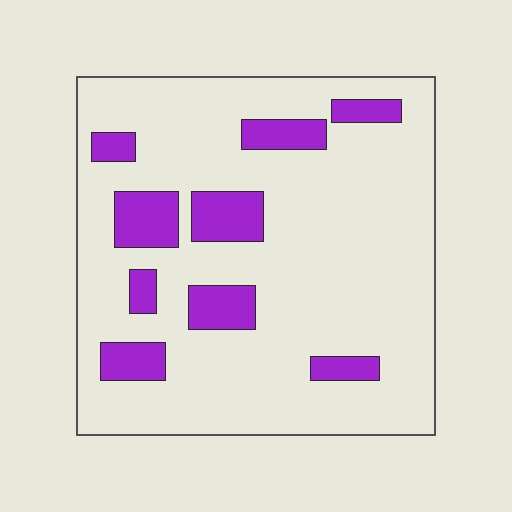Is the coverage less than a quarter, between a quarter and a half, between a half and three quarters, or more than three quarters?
Less than a quarter.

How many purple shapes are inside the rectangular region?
9.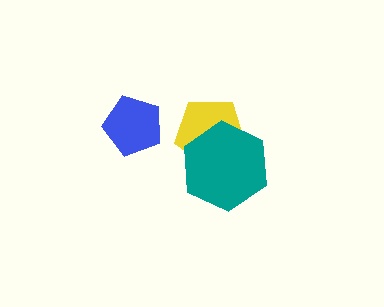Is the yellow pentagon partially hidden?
Yes, it is partially covered by another shape.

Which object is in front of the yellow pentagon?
The teal hexagon is in front of the yellow pentagon.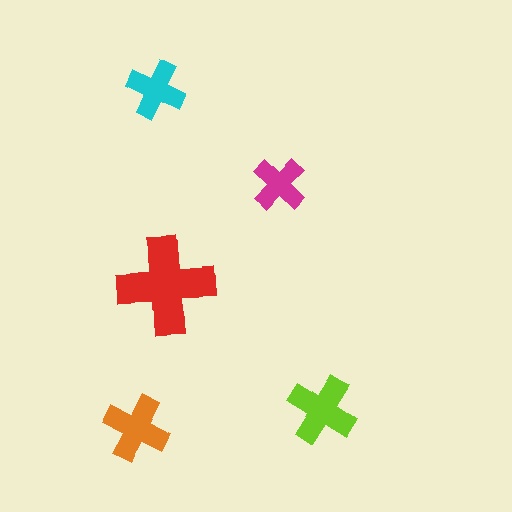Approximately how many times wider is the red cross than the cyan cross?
About 1.5 times wider.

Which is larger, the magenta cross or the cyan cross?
The cyan one.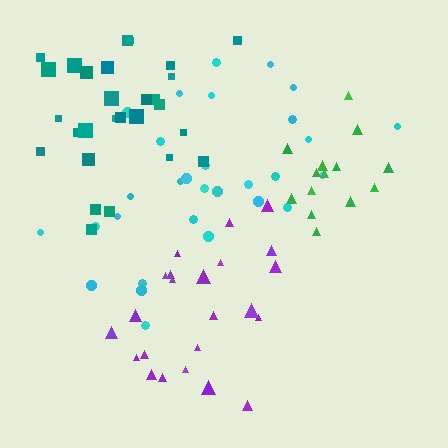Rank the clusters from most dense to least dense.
green, teal, purple, cyan.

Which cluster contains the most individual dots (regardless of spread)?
Cyan (30).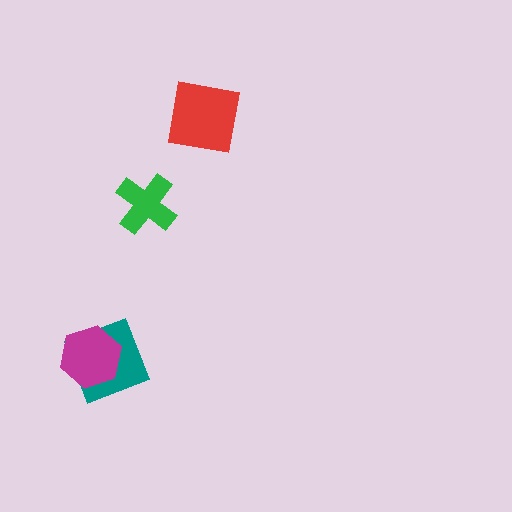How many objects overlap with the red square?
0 objects overlap with the red square.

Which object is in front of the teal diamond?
The magenta hexagon is in front of the teal diamond.